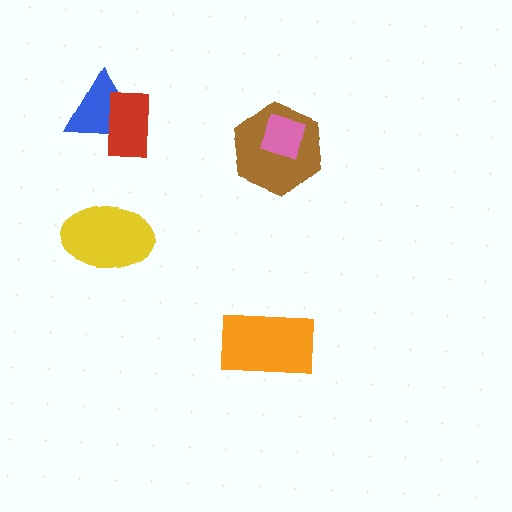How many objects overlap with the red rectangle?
1 object overlaps with the red rectangle.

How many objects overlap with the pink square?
1 object overlaps with the pink square.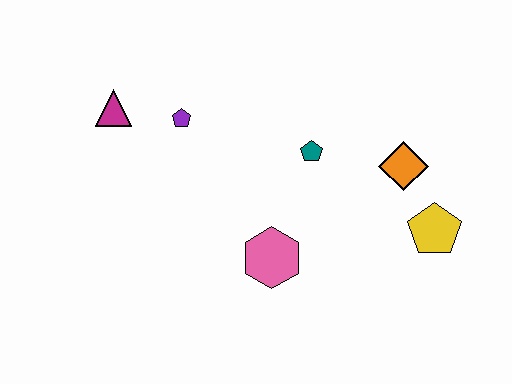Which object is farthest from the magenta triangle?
The yellow pentagon is farthest from the magenta triangle.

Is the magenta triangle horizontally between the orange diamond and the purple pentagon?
No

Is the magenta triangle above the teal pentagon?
Yes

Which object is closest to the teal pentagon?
The orange diamond is closest to the teal pentagon.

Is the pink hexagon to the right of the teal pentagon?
No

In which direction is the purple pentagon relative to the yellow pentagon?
The purple pentagon is to the left of the yellow pentagon.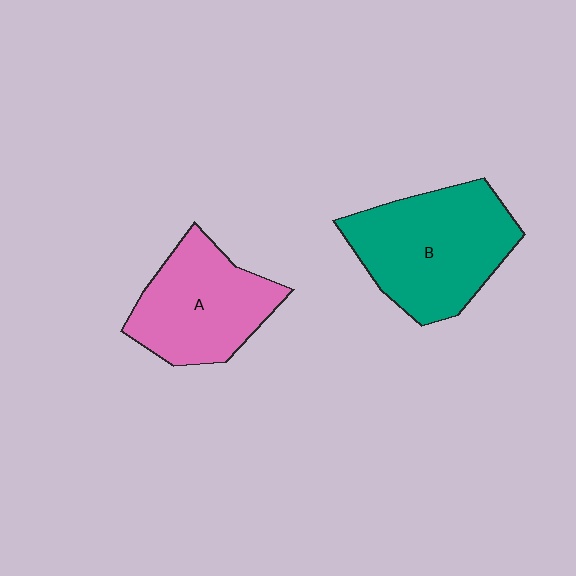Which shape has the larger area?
Shape B (teal).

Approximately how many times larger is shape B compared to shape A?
Approximately 1.2 times.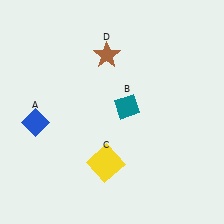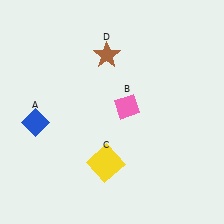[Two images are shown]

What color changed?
The diamond (B) changed from teal in Image 1 to pink in Image 2.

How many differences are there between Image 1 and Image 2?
There is 1 difference between the two images.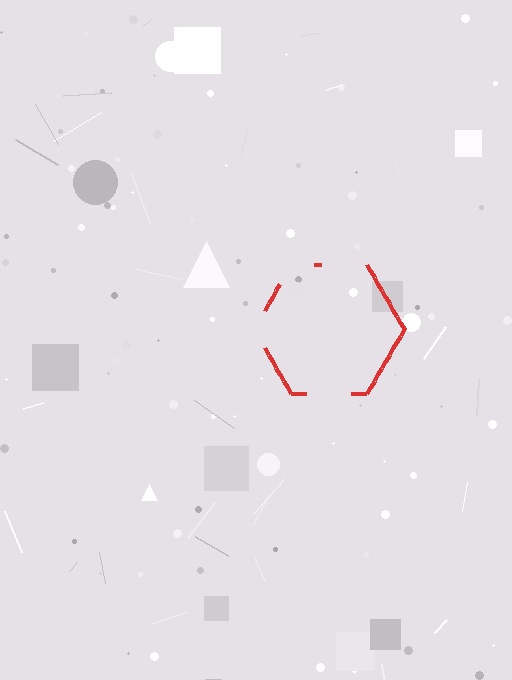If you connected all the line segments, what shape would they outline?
They would outline a hexagon.